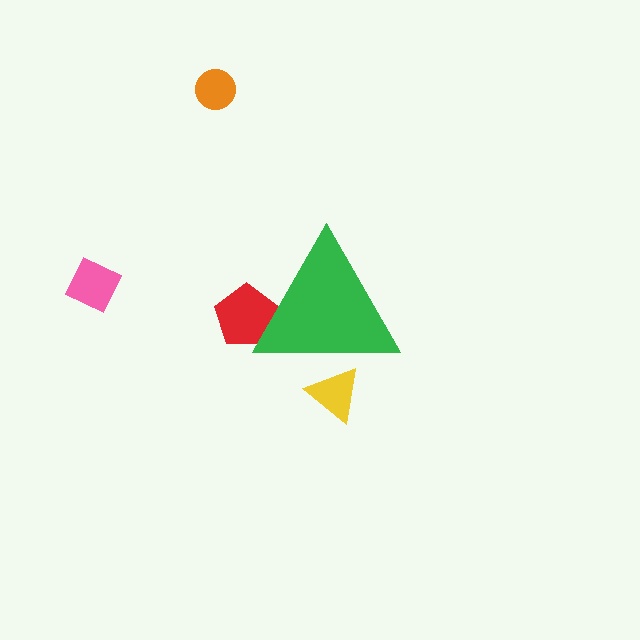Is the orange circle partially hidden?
No, the orange circle is fully visible.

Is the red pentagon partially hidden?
Yes, the red pentagon is partially hidden behind the green triangle.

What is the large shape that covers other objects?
A green triangle.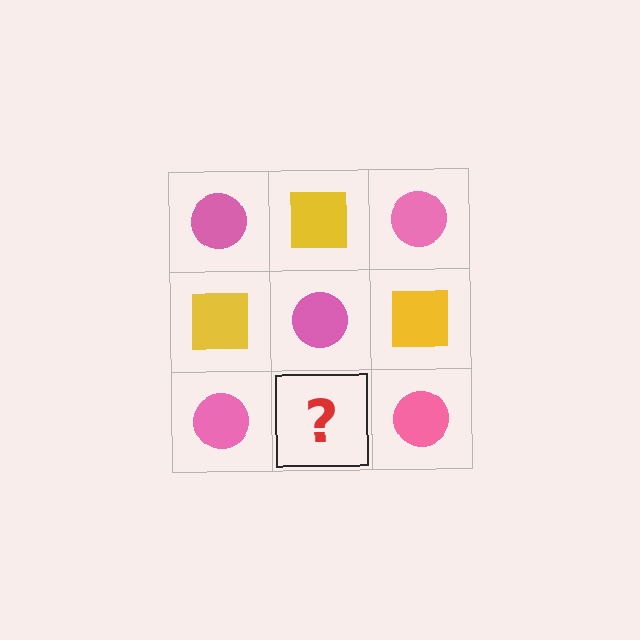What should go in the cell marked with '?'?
The missing cell should contain a yellow square.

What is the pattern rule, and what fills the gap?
The rule is that it alternates pink circle and yellow square in a checkerboard pattern. The gap should be filled with a yellow square.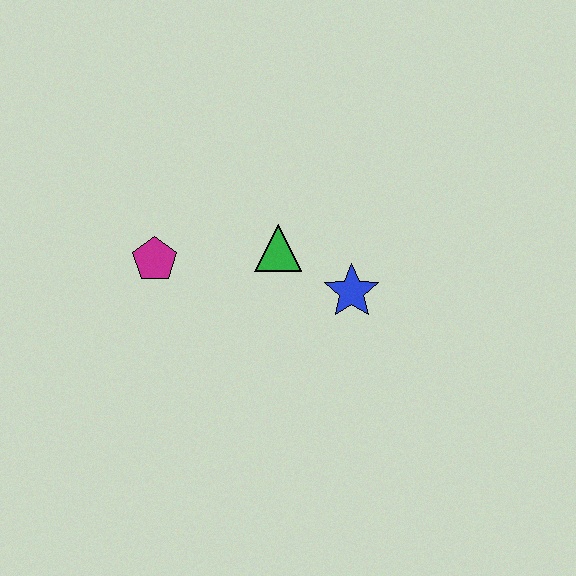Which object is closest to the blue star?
The green triangle is closest to the blue star.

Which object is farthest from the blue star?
The magenta pentagon is farthest from the blue star.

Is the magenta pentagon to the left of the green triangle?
Yes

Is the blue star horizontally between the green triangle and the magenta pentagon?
No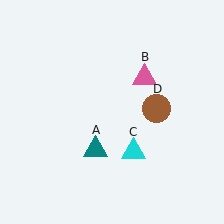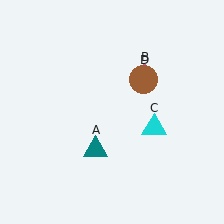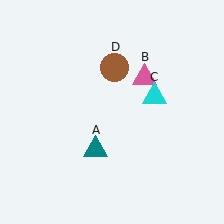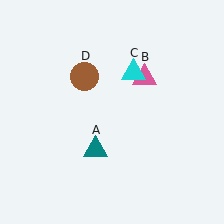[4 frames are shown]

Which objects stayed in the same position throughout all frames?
Teal triangle (object A) and pink triangle (object B) remained stationary.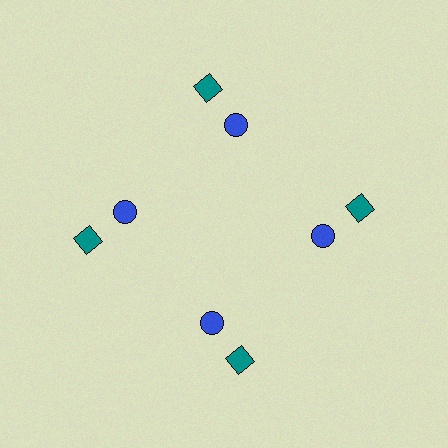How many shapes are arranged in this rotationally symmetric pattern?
There are 8 shapes, arranged in 4 groups of 2.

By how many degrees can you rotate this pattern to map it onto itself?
The pattern maps onto itself every 90 degrees of rotation.